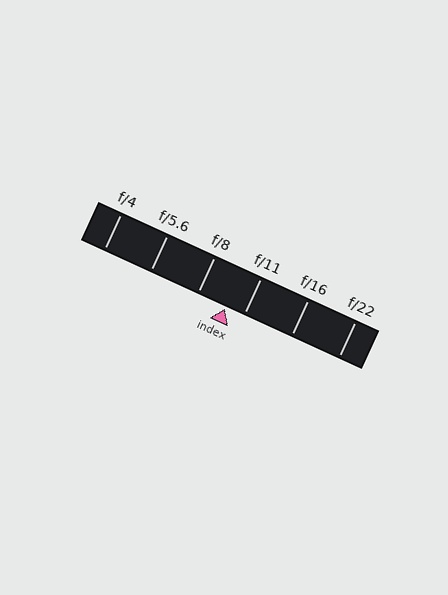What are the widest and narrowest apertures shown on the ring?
The widest aperture shown is f/4 and the narrowest is f/22.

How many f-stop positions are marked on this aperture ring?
There are 6 f-stop positions marked.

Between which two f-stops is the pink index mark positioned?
The index mark is between f/8 and f/11.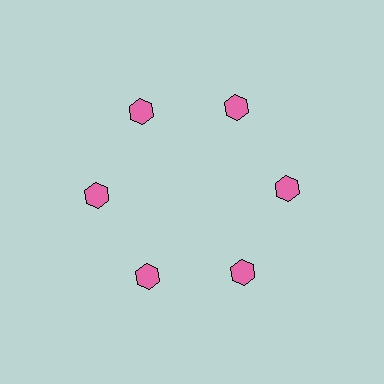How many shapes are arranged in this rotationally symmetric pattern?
There are 6 shapes, arranged in 6 groups of 1.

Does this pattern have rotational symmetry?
Yes, this pattern has 6-fold rotational symmetry. It looks the same after rotating 60 degrees around the center.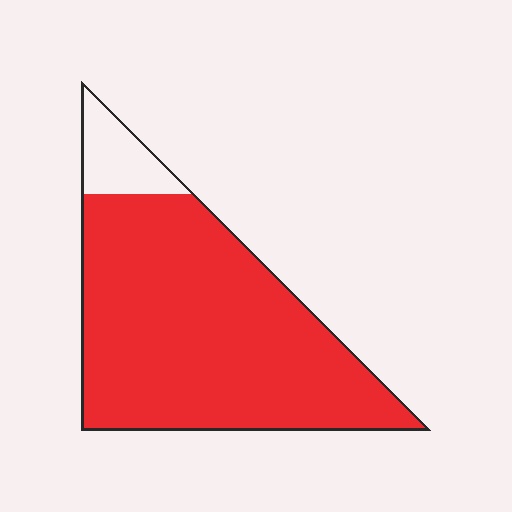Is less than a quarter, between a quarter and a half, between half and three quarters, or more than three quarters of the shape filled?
More than three quarters.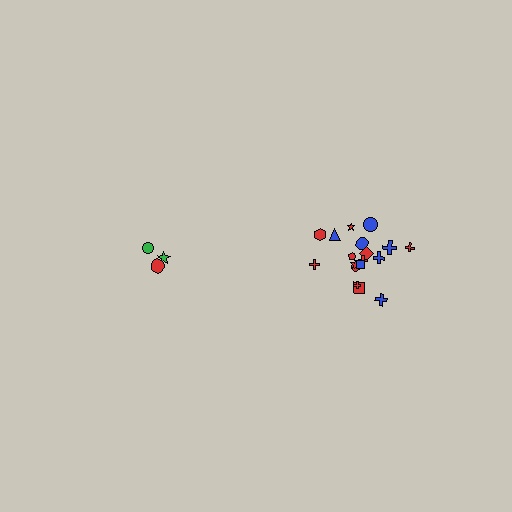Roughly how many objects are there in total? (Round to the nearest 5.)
Roughly 20 objects in total.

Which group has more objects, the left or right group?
The right group.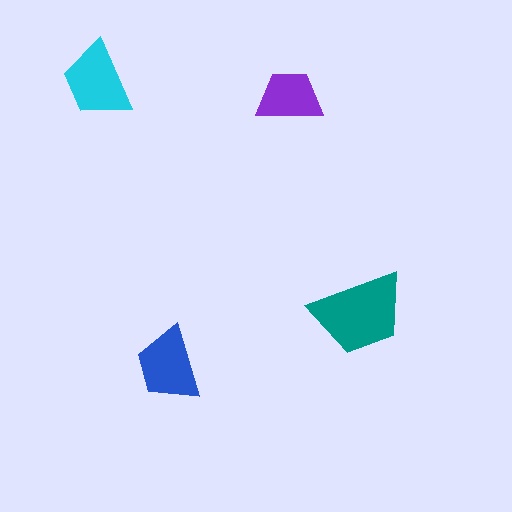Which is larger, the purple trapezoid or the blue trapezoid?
The blue one.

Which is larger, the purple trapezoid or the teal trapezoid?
The teal one.